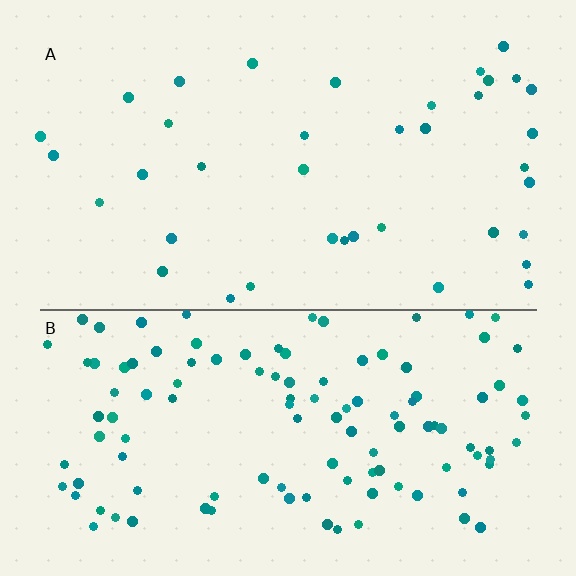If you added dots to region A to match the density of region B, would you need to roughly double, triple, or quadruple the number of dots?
Approximately triple.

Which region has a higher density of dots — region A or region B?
B (the bottom).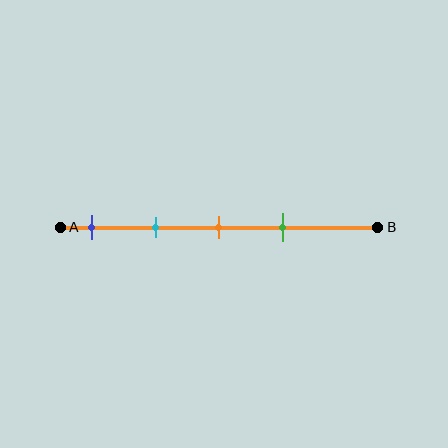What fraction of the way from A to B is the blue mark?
The blue mark is approximately 10% (0.1) of the way from A to B.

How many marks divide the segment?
There are 4 marks dividing the segment.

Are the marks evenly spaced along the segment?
Yes, the marks are approximately evenly spaced.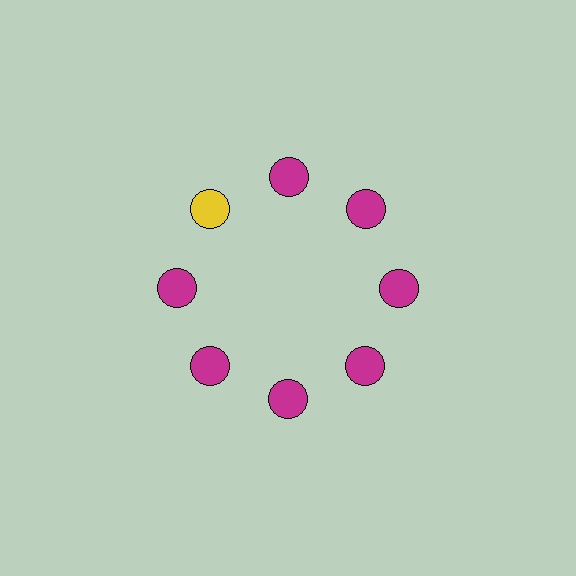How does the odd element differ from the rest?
It has a different color: yellow instead of magenta.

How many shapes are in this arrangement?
There are 8 shapes arranged in a ring pattern.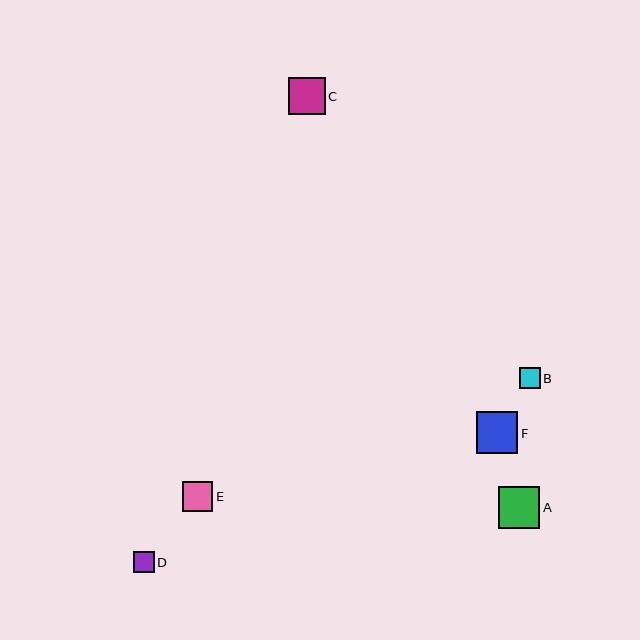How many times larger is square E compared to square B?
Square E is approximately 1.4 times the size of square B.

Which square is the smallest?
Square B is the smallest with a size of approximately 21 pixels.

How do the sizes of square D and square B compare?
Square D and square B are approximately the same size.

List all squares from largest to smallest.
From largest to smallest: F, A, C, E, D, B.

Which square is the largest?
Square F is the largest with a size of approximately 41 pixels.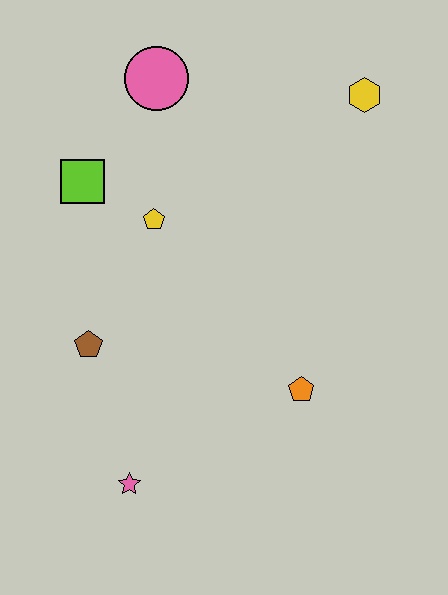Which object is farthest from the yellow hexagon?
The pink star is farthest from the yellow hexagon.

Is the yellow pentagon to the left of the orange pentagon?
Yes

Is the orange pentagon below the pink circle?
Yes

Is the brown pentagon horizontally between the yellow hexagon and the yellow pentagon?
No